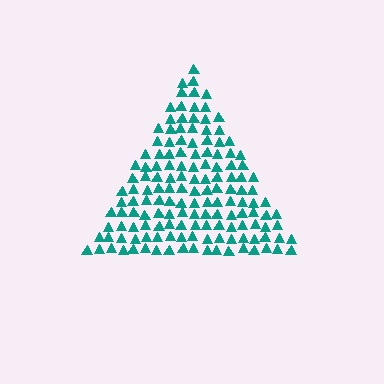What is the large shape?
The large shape is a triangle.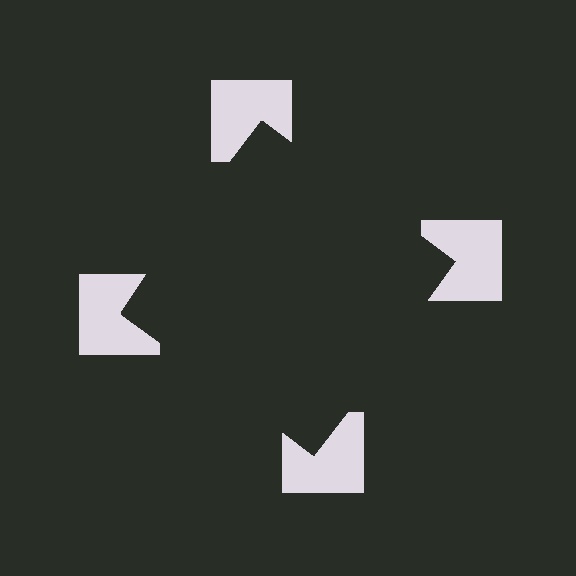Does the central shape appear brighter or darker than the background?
It typically appears slightly darker than the background, even though no actual brightness change is drawn.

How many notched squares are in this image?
There are 4 — one at each vertex of the illusory square.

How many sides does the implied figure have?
4 sides.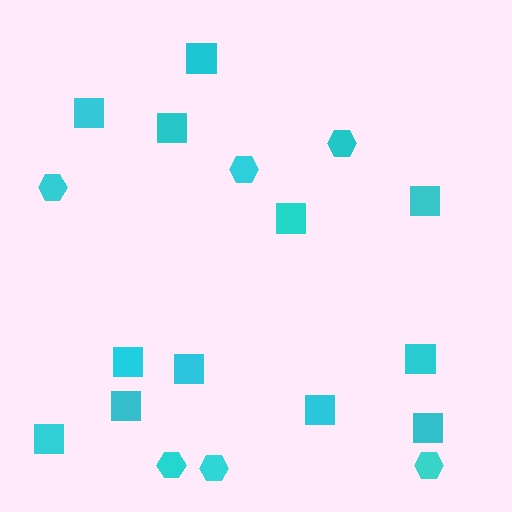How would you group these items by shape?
There are 2 groups: one group of hexagons (6) and one group of squares (12).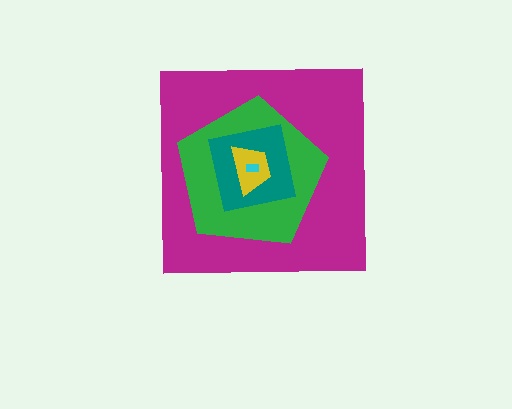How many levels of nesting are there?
5.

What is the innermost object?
The cyan rectangle.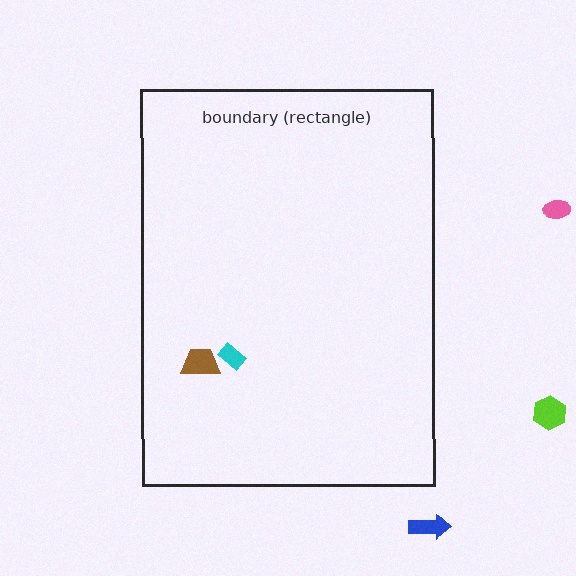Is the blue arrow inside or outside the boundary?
Outside.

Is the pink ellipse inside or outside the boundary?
Outside.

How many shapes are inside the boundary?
2 inside, 3 outside.